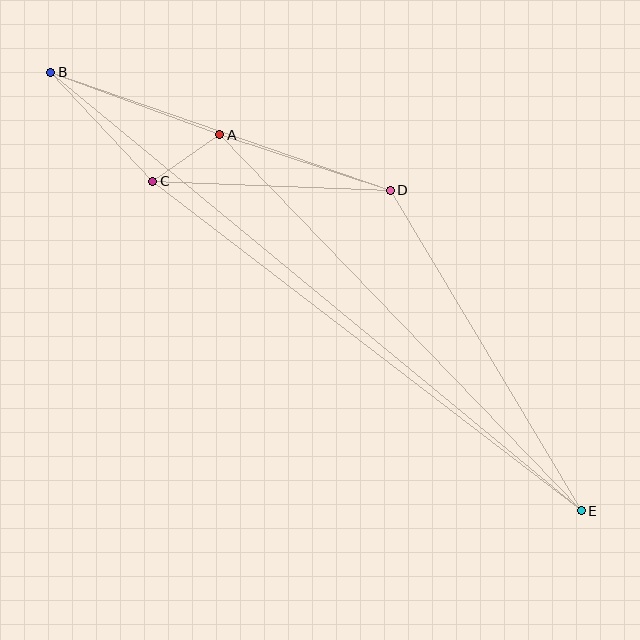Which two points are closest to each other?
Points A and C are closest to each other.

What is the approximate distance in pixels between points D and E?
The distance between D and E is approximately 373 pixels.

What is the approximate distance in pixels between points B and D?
The distance between B and D is approximately 360 pixels.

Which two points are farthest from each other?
Points B and E are farthest from each other.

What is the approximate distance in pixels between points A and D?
The distance between A and D is approximately 179 pixels.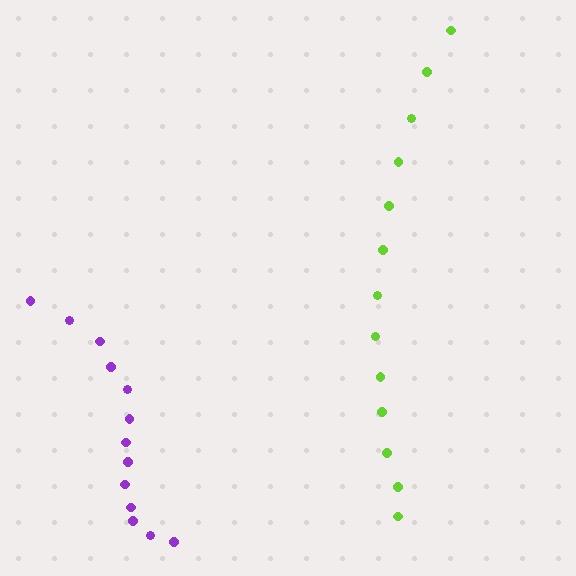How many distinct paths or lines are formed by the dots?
There are 2 distinct paths.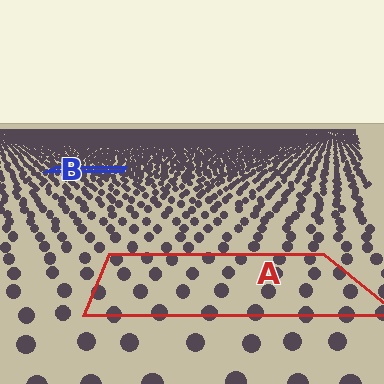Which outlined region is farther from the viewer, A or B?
Region B is farther from the viewer — the texture elements inside it appear smaller and more densely packed.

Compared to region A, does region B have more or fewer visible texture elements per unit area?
Region B has more texture elements per unit area — they are packed more densely because it is farther away.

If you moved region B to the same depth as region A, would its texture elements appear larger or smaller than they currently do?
They would appear larger. At a closer depth, the same texture elements are projected at a bigger on-screen size.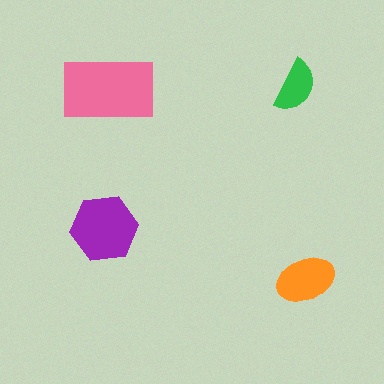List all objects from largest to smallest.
The pink rectangle, the purple hexagon, the orange ellipse, the green semicircle.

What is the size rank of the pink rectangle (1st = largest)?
1st.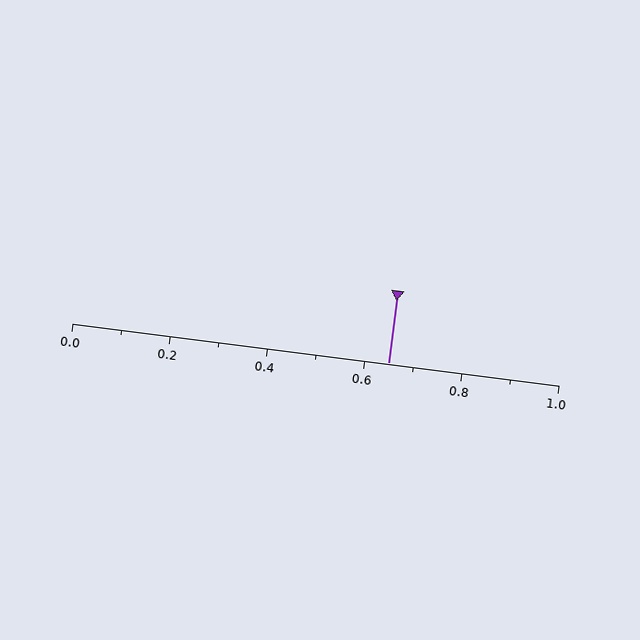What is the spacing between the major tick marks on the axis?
The major ticks are spaced 0.2 apart.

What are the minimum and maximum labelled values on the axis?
The axis runs from 0.0 to 1.0.